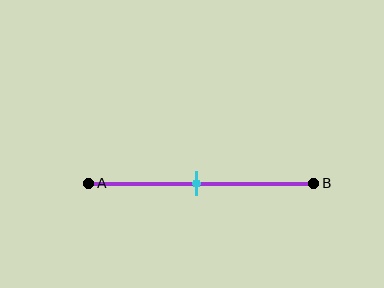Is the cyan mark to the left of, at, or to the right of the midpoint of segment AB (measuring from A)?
The cyan mark is approximately at the midpoint of segment AB.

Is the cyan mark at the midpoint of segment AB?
Yes, the mark is approximately at the midpoint.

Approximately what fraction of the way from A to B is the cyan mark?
The cyan mark is approximately 50% of the way from A to B.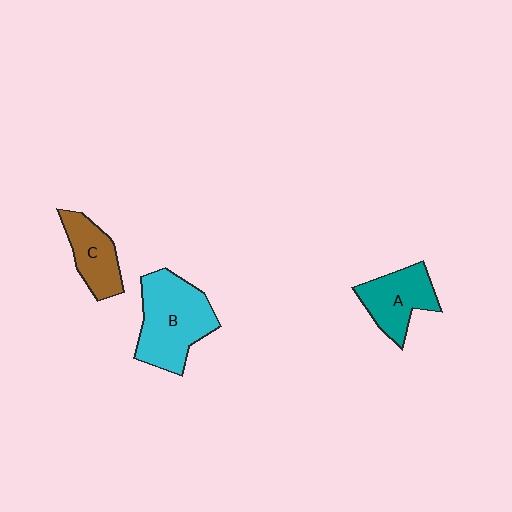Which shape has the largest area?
Shape B (cyan).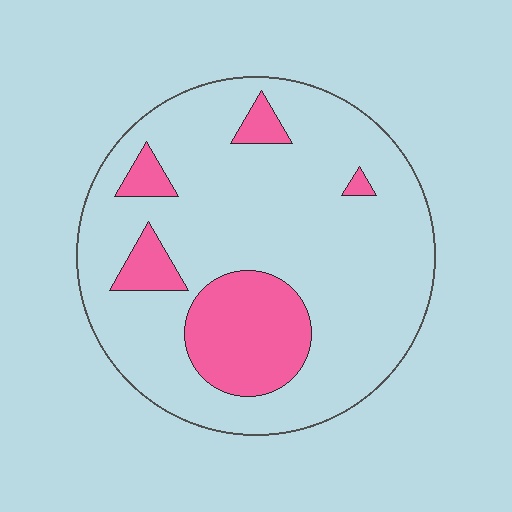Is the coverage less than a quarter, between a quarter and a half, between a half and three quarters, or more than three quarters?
Less than a quarter.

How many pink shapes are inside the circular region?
5.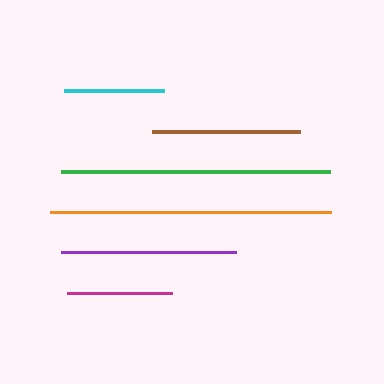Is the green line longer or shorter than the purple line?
The green line is longer than the purple line.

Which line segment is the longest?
The orange line is the longest at approximately 281 pixels.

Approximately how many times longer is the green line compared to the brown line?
The green line is approximately 1.8 times the length of the brown line.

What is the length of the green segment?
The green segment is approximately 268 pixels long.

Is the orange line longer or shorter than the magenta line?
The orange line is longer than the magenta line.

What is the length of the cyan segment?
The cyan segment is approximately 100 pixels long.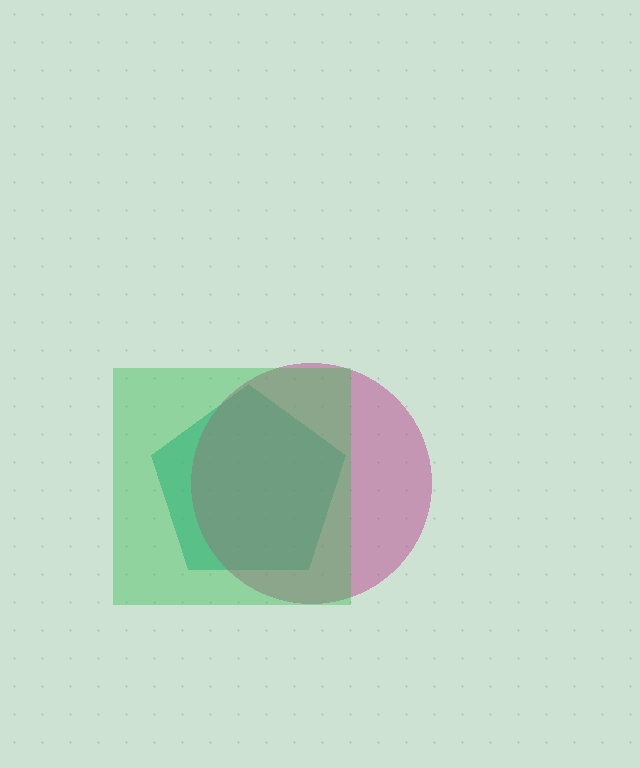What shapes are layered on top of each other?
The layered shapes are: a teal pentagon, a magenta circle, a green square.